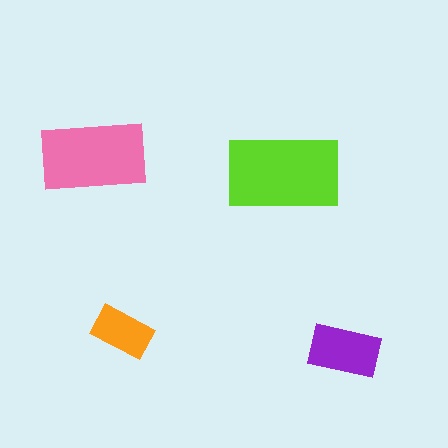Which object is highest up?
The pink rectangle is topmost.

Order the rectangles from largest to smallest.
the lime one, the pink one, the purple one, the orange one.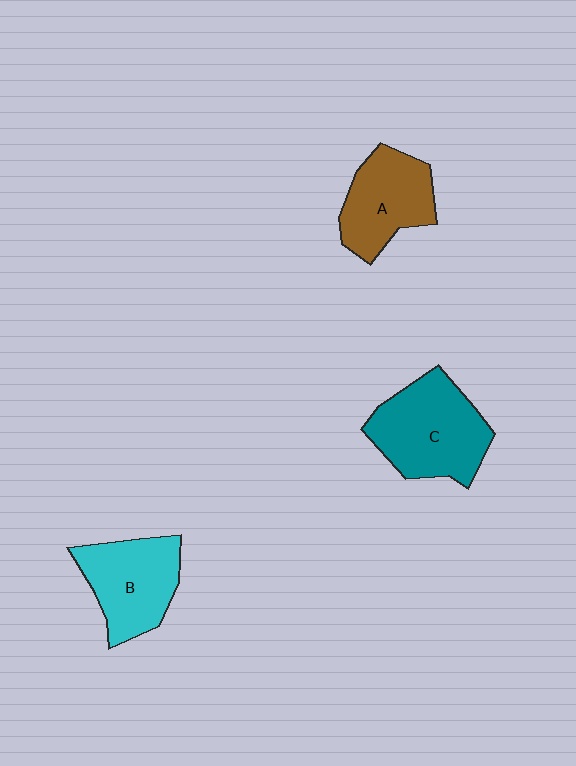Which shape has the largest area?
Shape C (teal).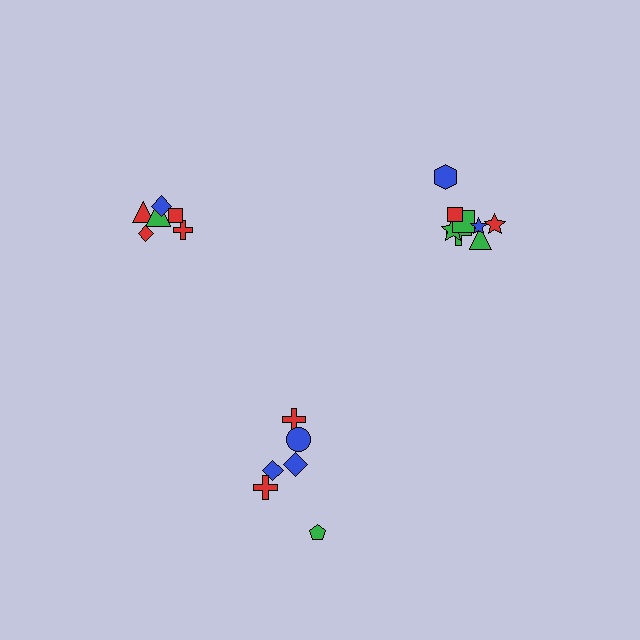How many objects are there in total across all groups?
There are 20 objects.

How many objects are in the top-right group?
There are 8 objects.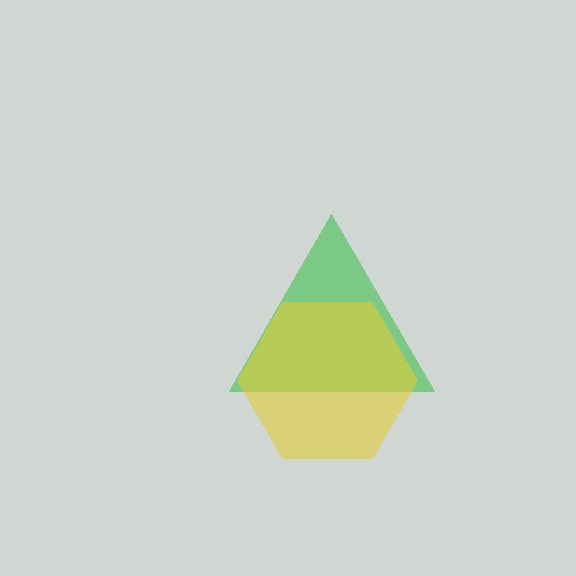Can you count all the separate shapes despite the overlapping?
Yes, there are 2 separate shapes.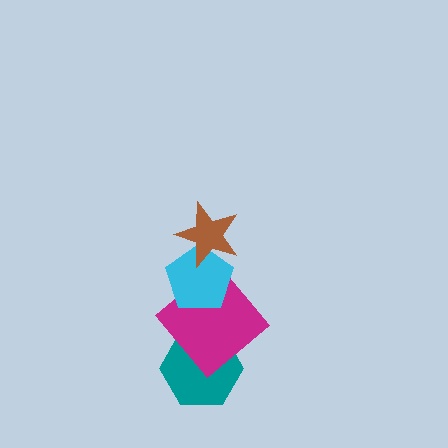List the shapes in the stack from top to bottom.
From top to bottom: the brown star, the cyan pentagon, the magenta diamond, the teal hexagon.